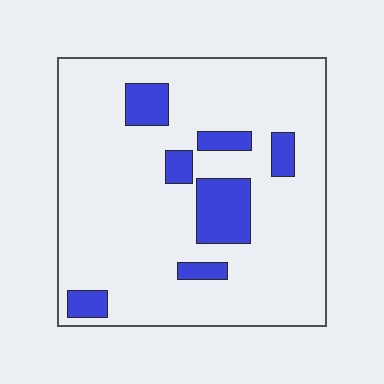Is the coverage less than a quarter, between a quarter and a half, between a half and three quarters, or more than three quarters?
Less than a quarter.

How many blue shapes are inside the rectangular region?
7.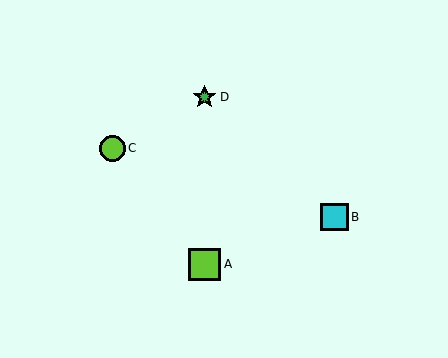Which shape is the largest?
The lime square (labeled A) is the largest.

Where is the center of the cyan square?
The center of the cyan square is at (334, 217).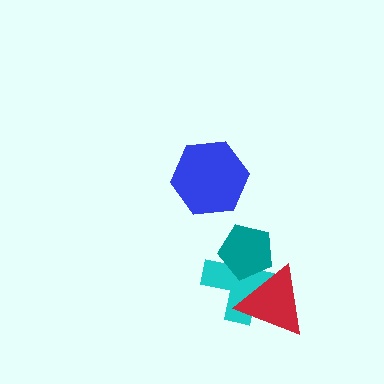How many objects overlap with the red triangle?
2 objects overlap with the red triangle.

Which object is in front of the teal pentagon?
The red triangle is in front of the teal pentagon.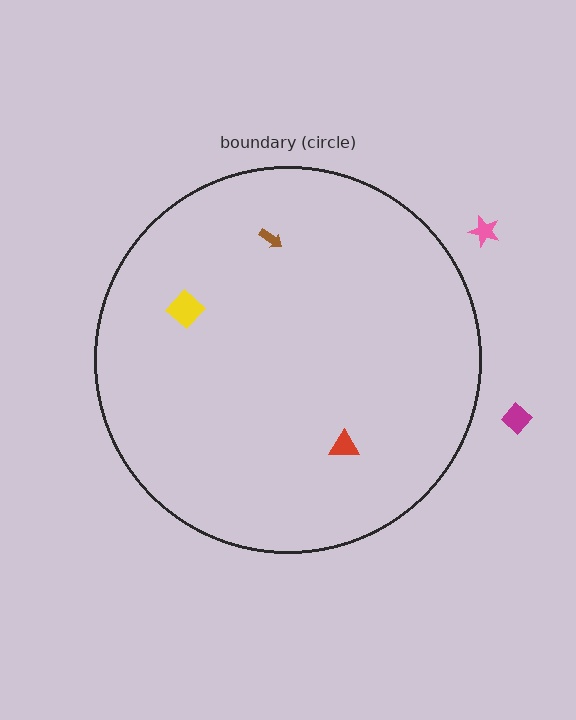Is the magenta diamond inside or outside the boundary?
Outside.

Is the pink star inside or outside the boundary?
Outside.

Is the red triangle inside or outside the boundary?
Inside.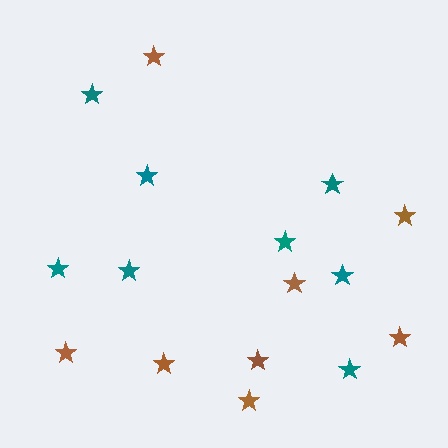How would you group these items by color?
There are 2 groups: one group of brown stars (8) and one group of teal stars (8).